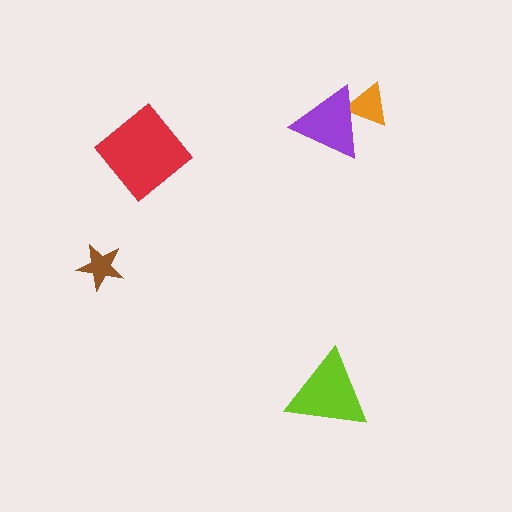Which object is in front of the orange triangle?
The purple triangle is in front of the orange triangle.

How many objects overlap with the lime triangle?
0 objects overlap with the lime triangle.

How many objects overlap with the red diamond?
0 objects overlap with the red diamond.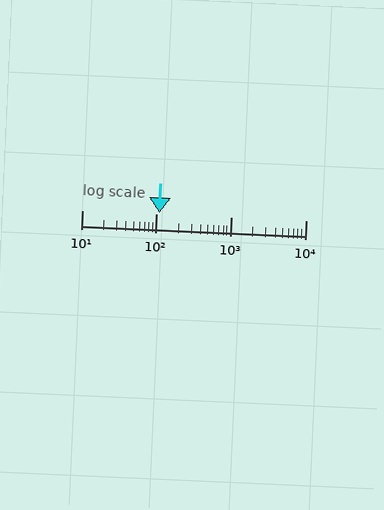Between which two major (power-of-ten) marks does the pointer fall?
The pointer is between 100 and 1000.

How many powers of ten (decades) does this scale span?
The scale spans 3 decades, from 10 to 10000.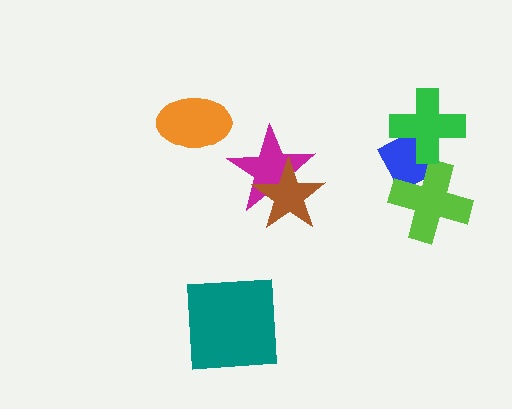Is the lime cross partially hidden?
No, no other shape covers it.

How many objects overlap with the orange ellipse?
0 objects overlap with the orange ellipse.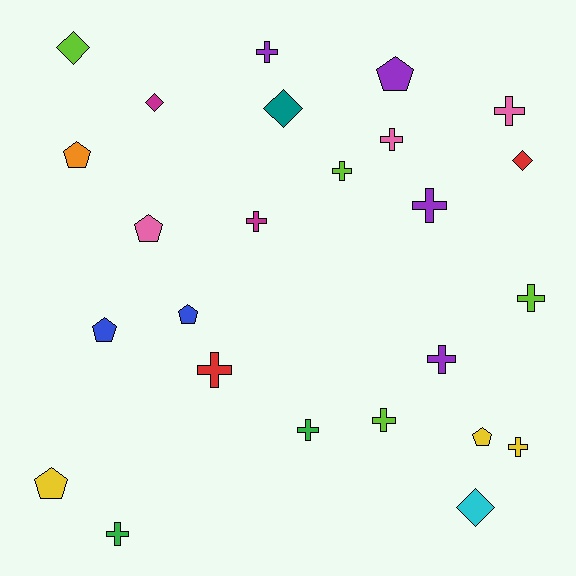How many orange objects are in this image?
There is 1 orange object.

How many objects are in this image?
There are 25 objects.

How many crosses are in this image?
There are 13 crosses.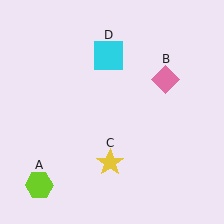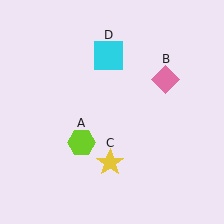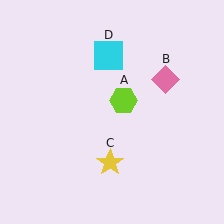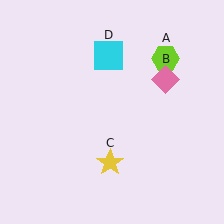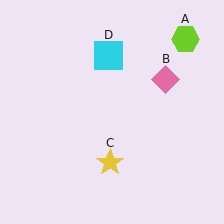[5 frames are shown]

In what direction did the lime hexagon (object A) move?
The lime hexagon (object A) moved up and to the right.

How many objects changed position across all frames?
1 object changed position: lime hexagon (object A).